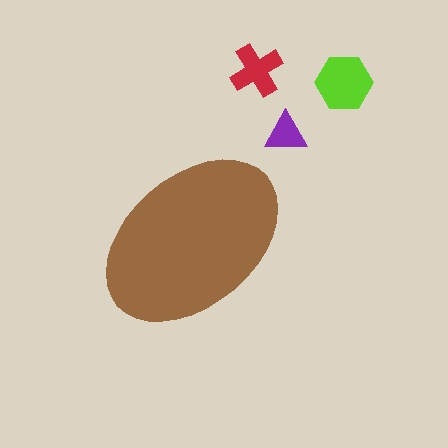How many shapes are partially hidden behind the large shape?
0 shapes are partially hidden.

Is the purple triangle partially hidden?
No, the purple triangle is fully visible.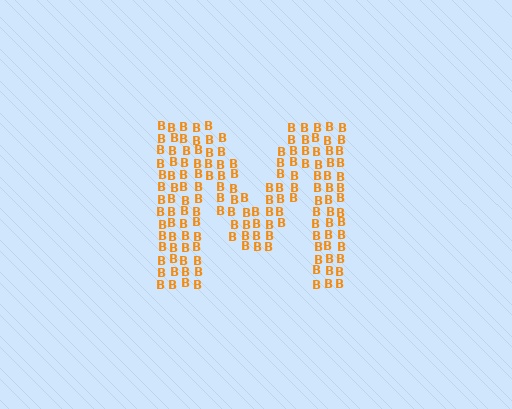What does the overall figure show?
The overall figure shows the letter M.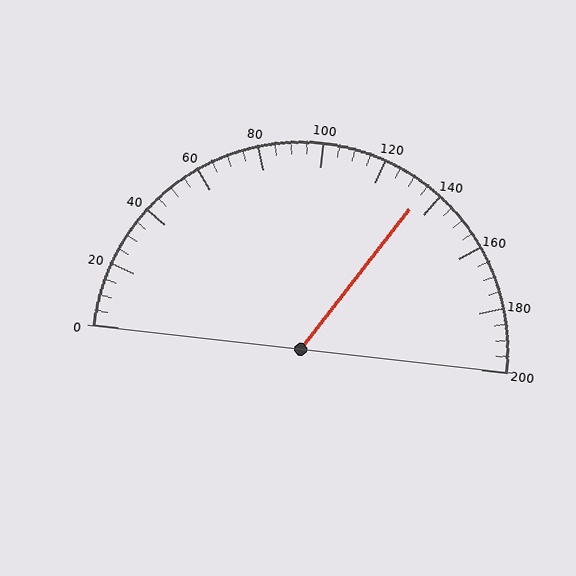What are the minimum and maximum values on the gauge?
The gauge ranges from 0 to 200.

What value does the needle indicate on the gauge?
The needle indicates approximately 135.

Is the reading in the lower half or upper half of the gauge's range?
The reading is in the upper half of the range (0 to 200).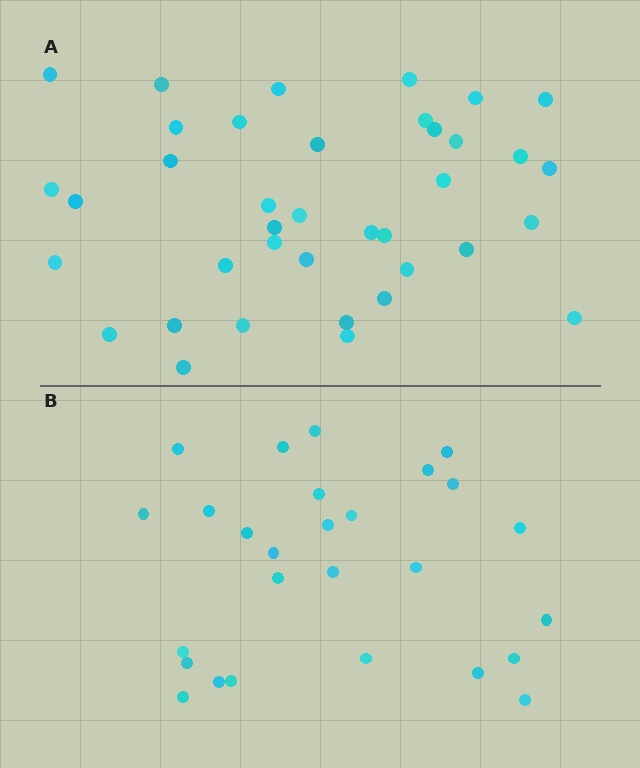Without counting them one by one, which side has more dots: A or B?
Region A (the top region) has more dots.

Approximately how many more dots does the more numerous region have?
Region A has roughly 12 or so more dots than region B.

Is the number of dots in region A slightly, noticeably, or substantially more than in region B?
Region A has noticeably more, but not dramatically so. The ratio is roughly 1.4 to 1.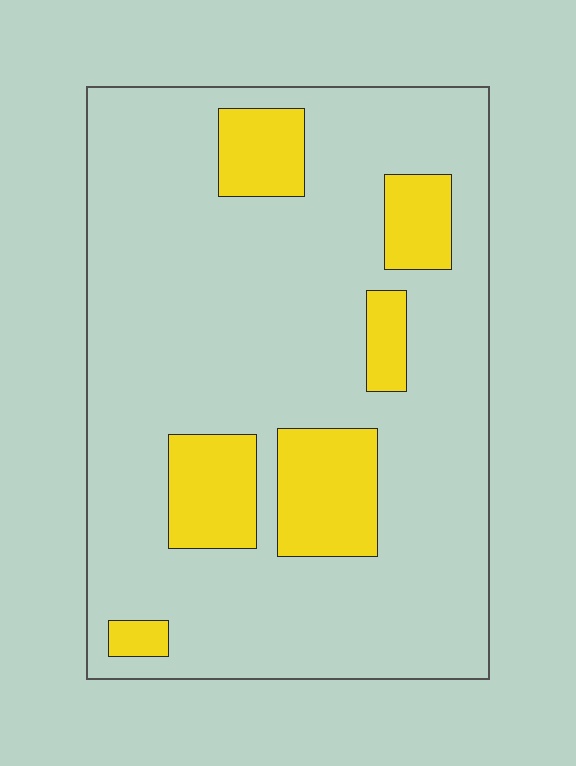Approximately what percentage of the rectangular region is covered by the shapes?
Approximately 20%.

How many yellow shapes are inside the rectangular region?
6.